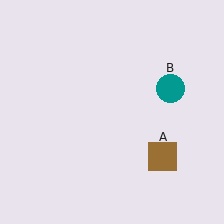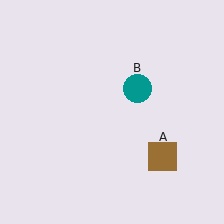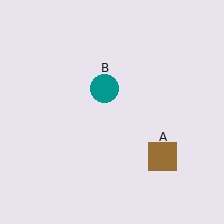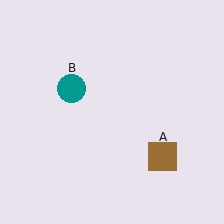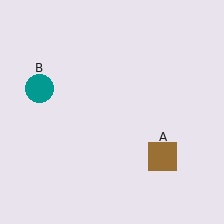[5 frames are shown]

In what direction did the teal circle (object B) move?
The teal circle (object B) moved left.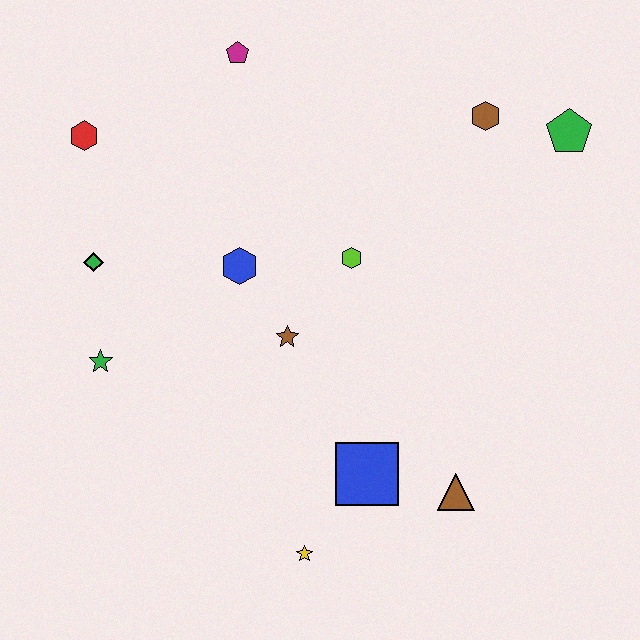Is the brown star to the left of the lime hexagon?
Yes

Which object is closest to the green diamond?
The green star is closest to the green diamond.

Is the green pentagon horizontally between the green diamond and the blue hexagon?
No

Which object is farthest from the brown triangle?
The red hexagon is farthest from the brown triangle.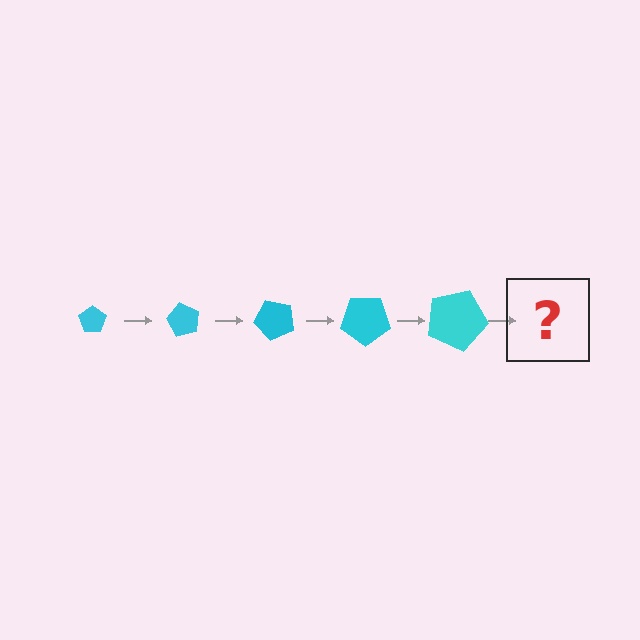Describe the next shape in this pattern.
It should be a pentagon, larger than the previous one and rotated 300 degrees from the start.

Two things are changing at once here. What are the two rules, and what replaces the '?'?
The two rules are that the pentagon grows larger each step and it rotates 60 degrees each step. The '?' should be a pentagon, larger than the previous one and rotated 300 degrees from the start.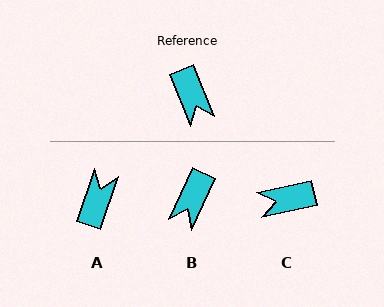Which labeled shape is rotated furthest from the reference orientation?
A, about 140 degrees away.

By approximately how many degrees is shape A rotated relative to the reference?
Approximately 140 degrees counter-clockwise.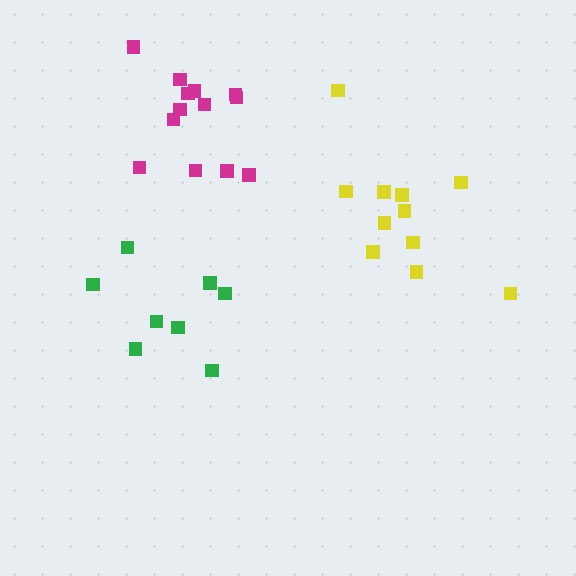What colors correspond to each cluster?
The clusters are colored: magenta, yellow, green.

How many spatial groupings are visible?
There are 3 spatial groupings.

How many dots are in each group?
Group 1: 13 dots, Group 2: 11 dots, Group 3: 8 dots (32 total).